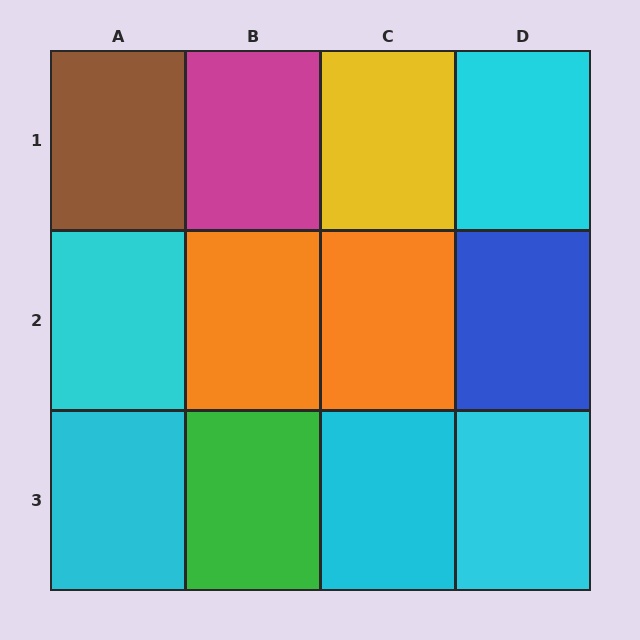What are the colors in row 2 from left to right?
Cyan, orange, orange, blue.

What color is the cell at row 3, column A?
Cyan.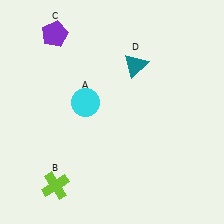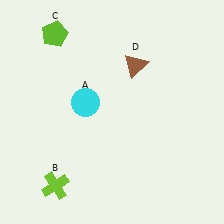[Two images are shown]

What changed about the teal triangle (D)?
In Image 1, D is teal. In Image 2, it changed to brown.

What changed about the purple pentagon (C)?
In Image 1, C is purple. In Image 2, it changed to lime.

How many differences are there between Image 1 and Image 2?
There are 2 differences between the two images.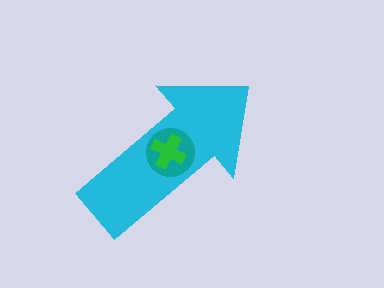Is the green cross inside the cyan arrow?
Yes.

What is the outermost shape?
The cyan arrow.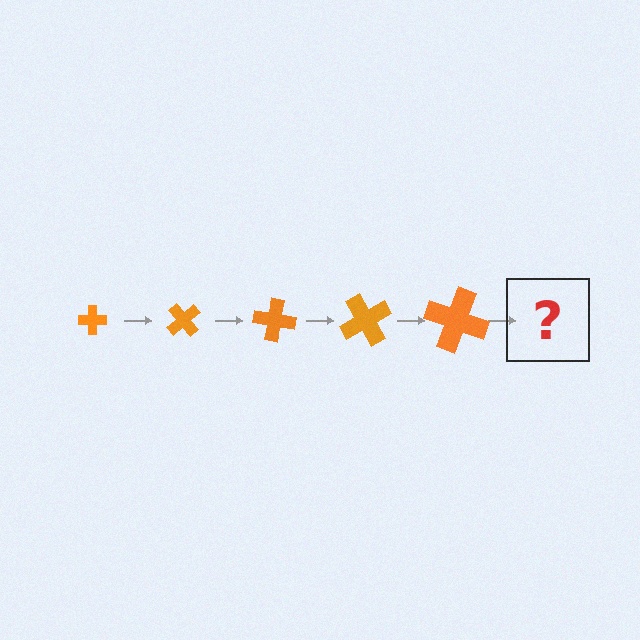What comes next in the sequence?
The next element should be a cross, larger than the previous one and rotated 250 degrees from the start.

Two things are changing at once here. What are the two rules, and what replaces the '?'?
The two rules are that the cross grows larger each step and it rotates 50 degrees each step. The '?' should be a cross, larger than the previous one and rotated 250 degrees from the start.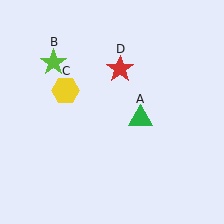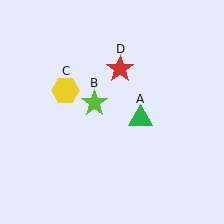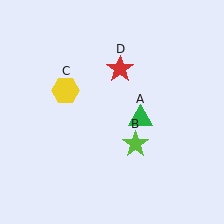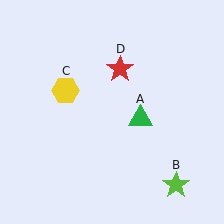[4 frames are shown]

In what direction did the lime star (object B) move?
The lime star (object B) moved down and to the right.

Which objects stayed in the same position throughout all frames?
Green triangle (object A) and yellow hexagon (object C) and red star (object D) remained stationary.